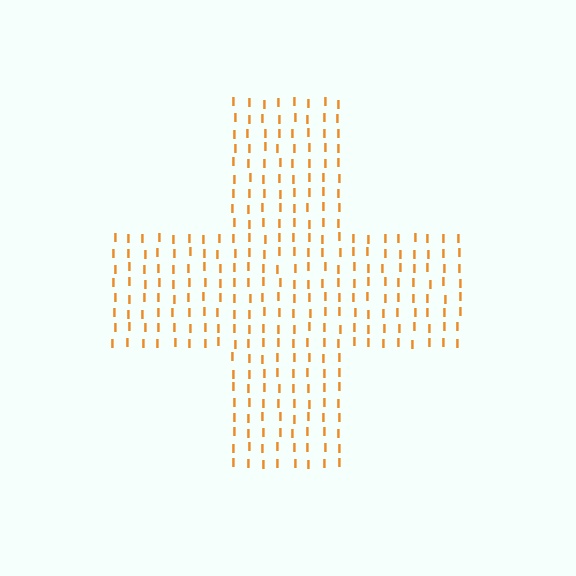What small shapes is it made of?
It is made of small letter I's.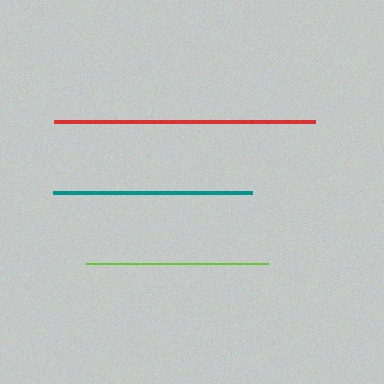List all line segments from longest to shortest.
From longest to shortest: red, teal, lime.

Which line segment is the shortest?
The lime line is the shortest at approximately 182 pixels.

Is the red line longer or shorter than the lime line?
The red line is longer than the lime line.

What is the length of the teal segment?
The teal segment is approximately 199 pixels long.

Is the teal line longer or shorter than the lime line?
The teal line is longer than the lime line.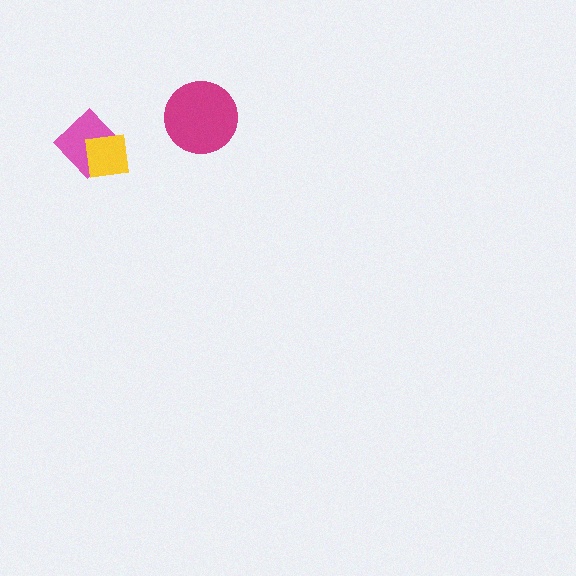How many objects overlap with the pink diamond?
1 object overlaps with the pink diamond.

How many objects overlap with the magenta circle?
0 objects overlap with the magenta circle.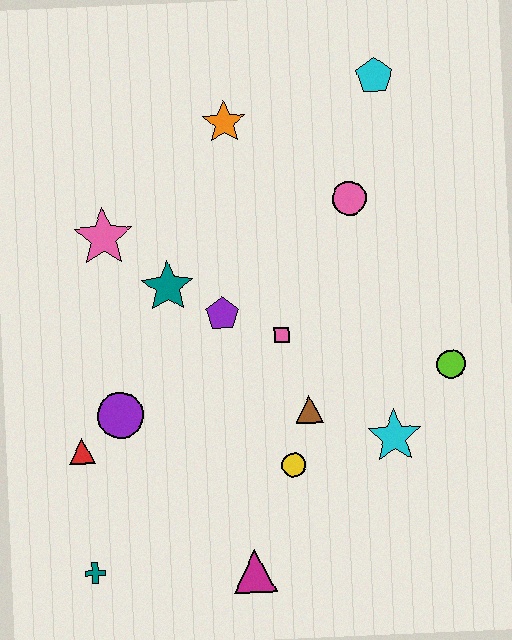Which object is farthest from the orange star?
The teal cross is farthest from the orange star.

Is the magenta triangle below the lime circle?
Yes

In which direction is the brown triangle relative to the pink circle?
The brown triangle is below the pink circle.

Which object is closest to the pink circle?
The cyan pentagon is closest to the pink circle.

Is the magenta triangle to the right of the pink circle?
No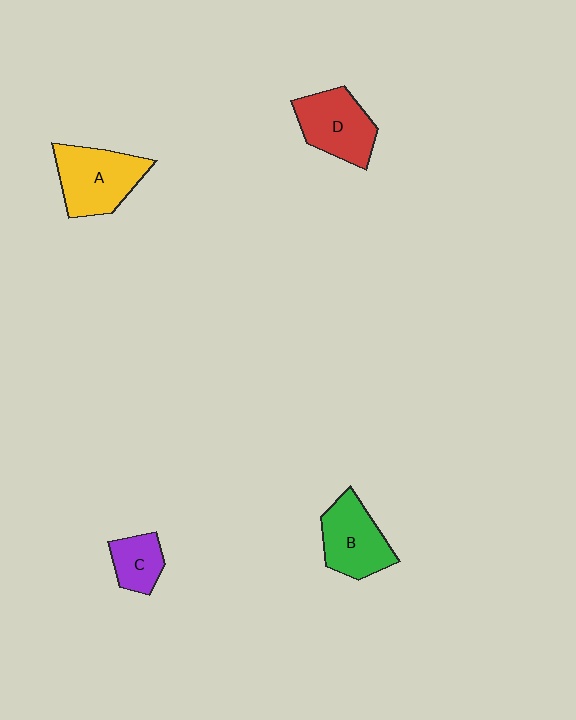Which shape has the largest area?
Shape A (yellow).